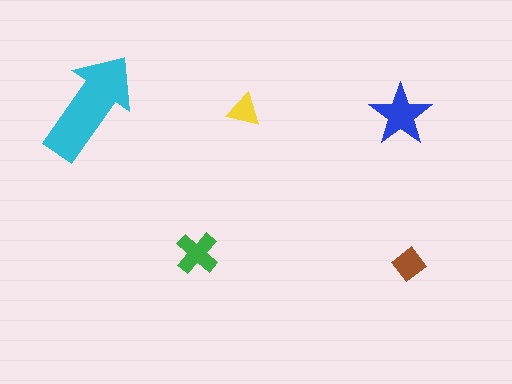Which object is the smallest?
The yellow triangle.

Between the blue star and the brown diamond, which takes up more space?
The blue star.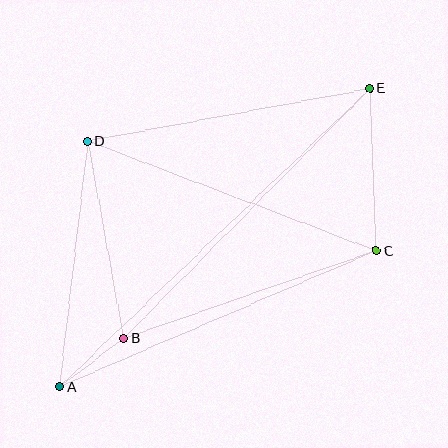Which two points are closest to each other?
Points A and B are closest to each other.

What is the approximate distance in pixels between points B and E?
The distance between B and E is approximately 350 pixels.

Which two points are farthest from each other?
Points A and E are farthest from each other.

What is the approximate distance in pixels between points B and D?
The distance between B and D is approximately 200 pixels.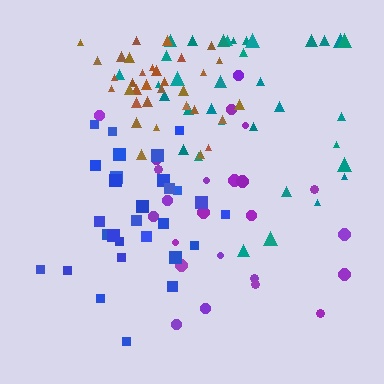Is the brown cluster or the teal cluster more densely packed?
Brown.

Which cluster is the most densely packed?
Brown.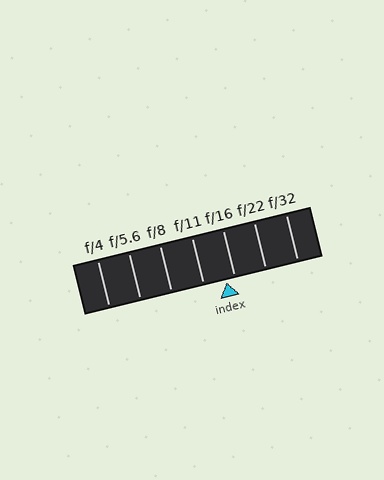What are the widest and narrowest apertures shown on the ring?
The widest aperture shown is f/4 and the narrowest is f/32.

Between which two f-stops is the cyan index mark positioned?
The index mark is between f/11 and f/16.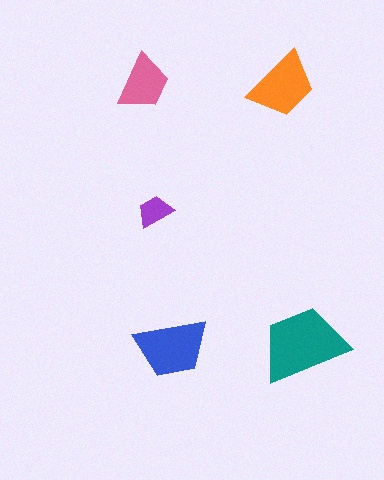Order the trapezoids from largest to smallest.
the teal one, the blue one, the orange one, the pink one, the purple one.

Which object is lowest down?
The blue trapezoid is bottommost.